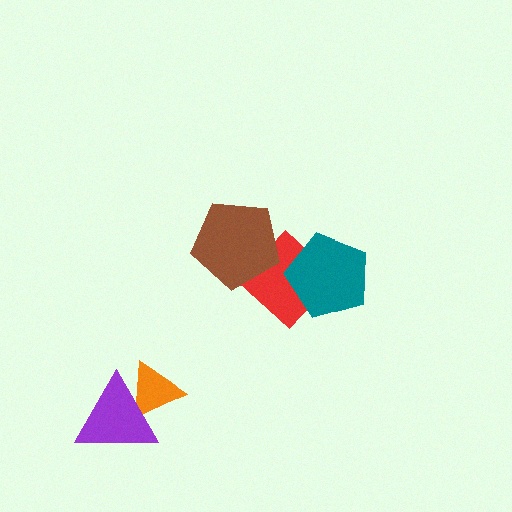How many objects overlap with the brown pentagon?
1 object overlaps with the brown pentagon.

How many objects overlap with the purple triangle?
1 object overlaps with the purple triangle.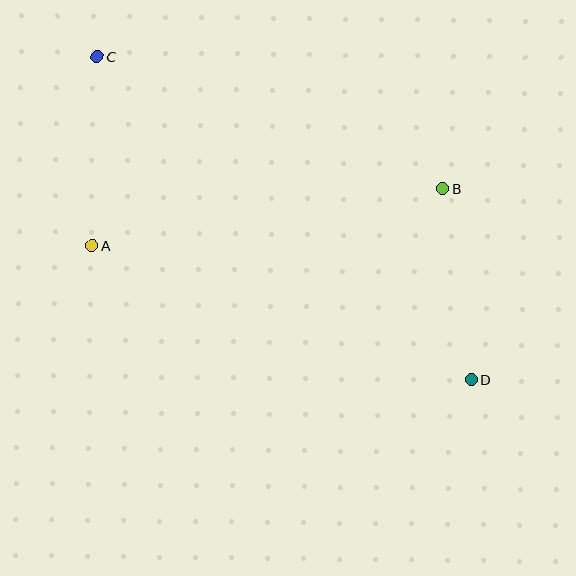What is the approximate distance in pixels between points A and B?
The distance between A and B is approximately 355 pixels.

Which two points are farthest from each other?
Points C and D are farthest from each other.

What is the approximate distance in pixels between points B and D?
The distance between B and D is approximately 193 pixels.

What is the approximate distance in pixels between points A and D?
The distance between A and D is approximately 402 pixels.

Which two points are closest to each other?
Points A and C are closest to each other.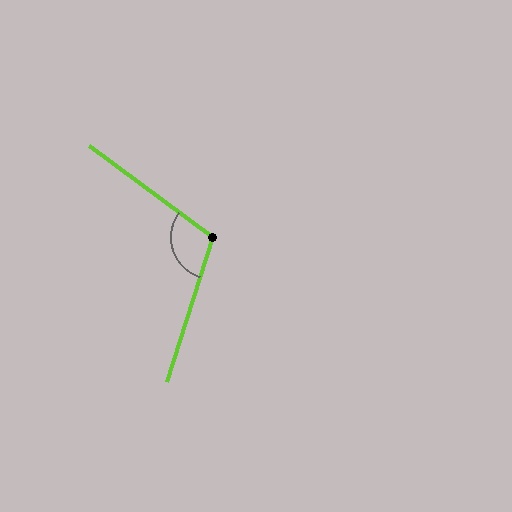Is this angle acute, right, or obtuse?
It is obtuse.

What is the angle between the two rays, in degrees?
Approximately 109 degrees.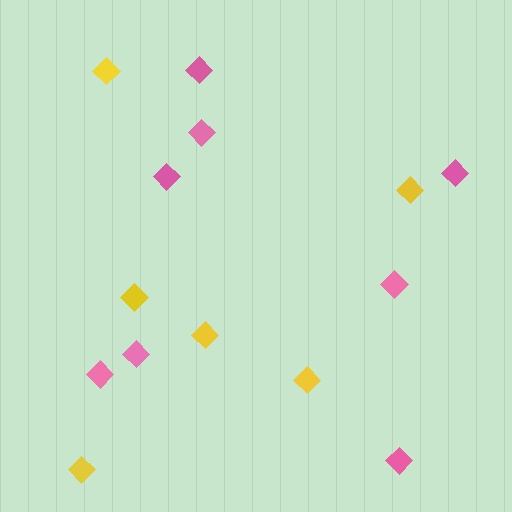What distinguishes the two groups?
There are 2 groups: one group of pink diamonds (8) and one group of yellow diamonds (6).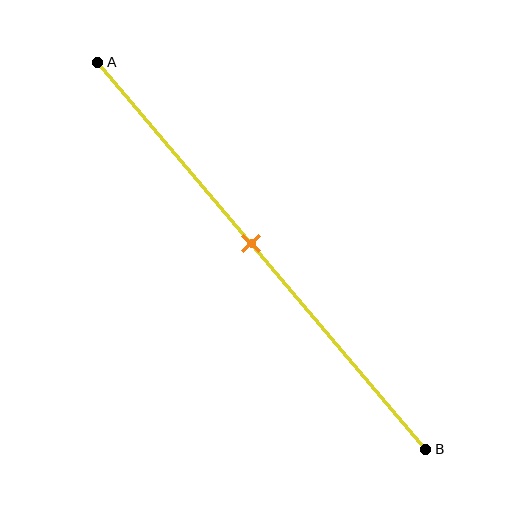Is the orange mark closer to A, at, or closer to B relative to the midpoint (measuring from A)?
The orange mark is closer to point A than the midpoint of segment AB.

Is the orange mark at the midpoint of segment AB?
No, the mark is at about 45% from A, not at the 50% midpoint.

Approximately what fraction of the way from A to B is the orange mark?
The orange mark is approximately 45% of the way from A to B.